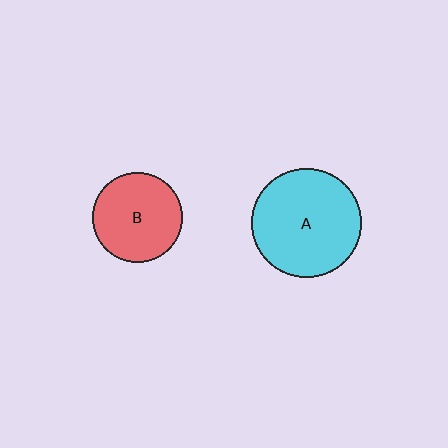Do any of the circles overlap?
No, none of the circles overlap.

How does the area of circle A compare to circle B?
Approximately 1.5 times.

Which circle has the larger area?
Circle A (cyan).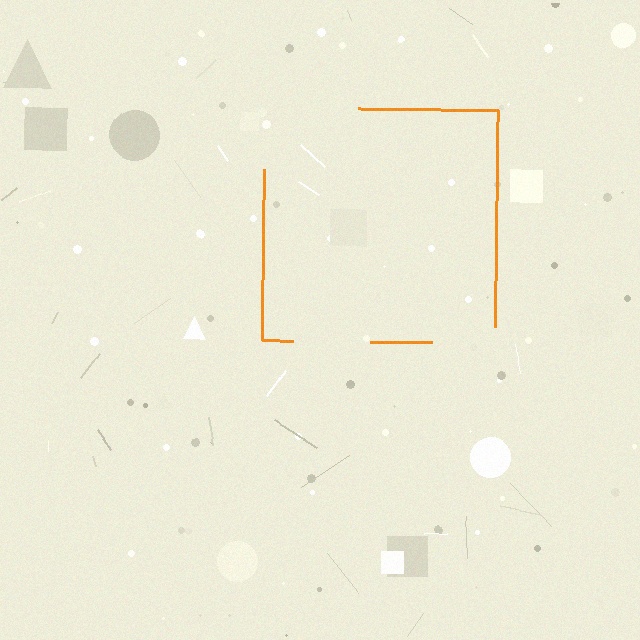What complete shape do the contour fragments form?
The contour fragments form a square.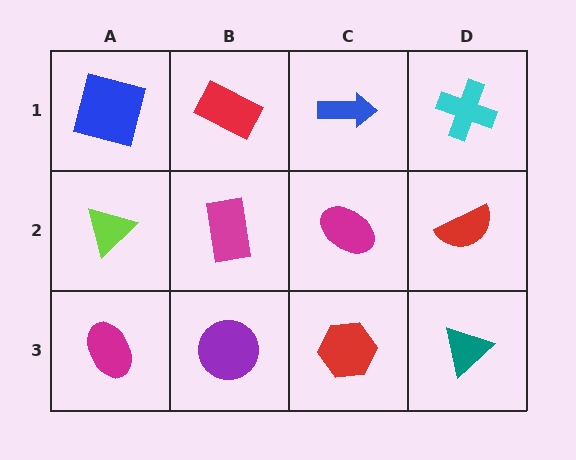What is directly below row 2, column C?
A red hexagon.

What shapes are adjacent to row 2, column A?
A blue square (row 1, column A), a magenta ellipse (row 3, column A), a magenta rectangle (row 2, column B).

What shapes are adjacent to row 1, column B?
A magenta rectangle (row 2, column B), a blue square (row 1, column A), a blue arrow (row 1, column C).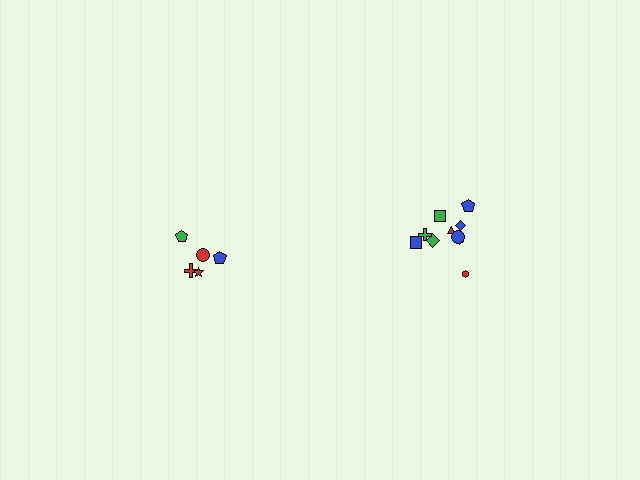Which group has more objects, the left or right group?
The right group.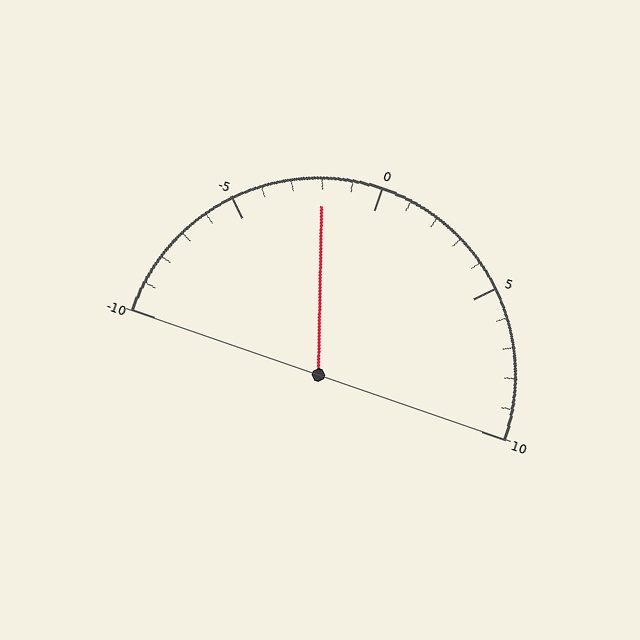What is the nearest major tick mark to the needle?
The nearest major tick mark is 0.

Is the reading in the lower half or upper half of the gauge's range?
The reading is in the lower half of the range (-10 to 10).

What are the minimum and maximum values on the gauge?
The gauge ranges from -10 to 10.